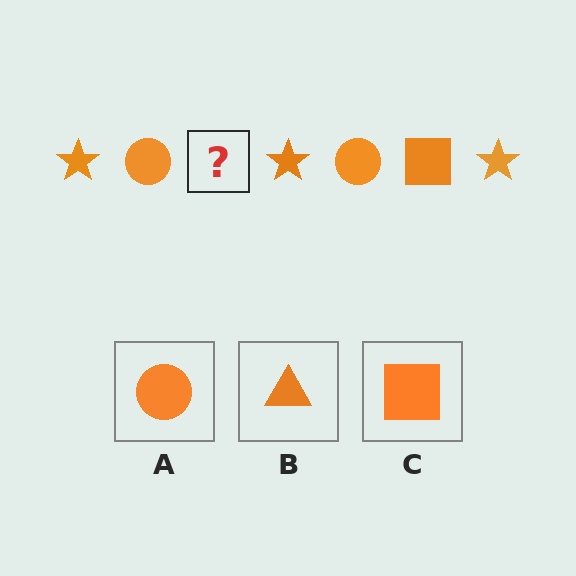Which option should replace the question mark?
Option C.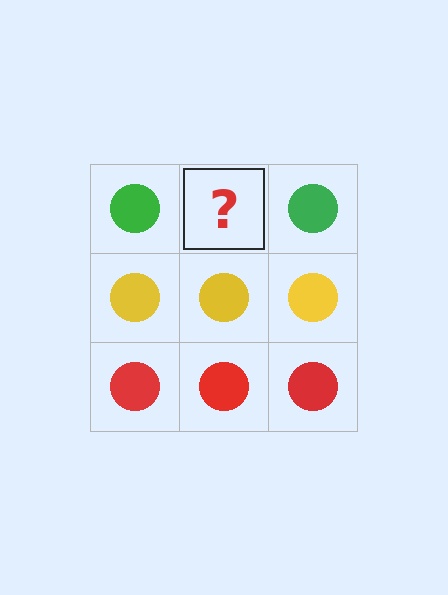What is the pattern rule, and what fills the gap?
The rule is that each row has a consistent color. The gap should be filled with a green circle.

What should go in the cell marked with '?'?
The missing cell should contain a green circle.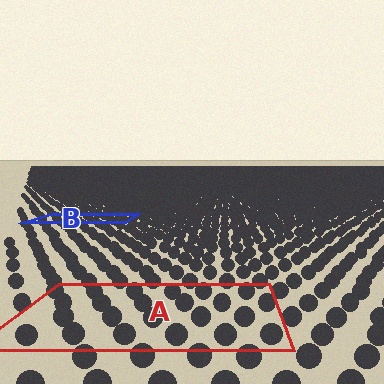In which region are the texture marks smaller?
The texture marks are smaller in region B, because it is farther away.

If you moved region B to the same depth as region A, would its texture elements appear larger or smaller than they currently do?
They would appear larger. At a closer depth, the same texture elements are projected at a bigger on-screen size.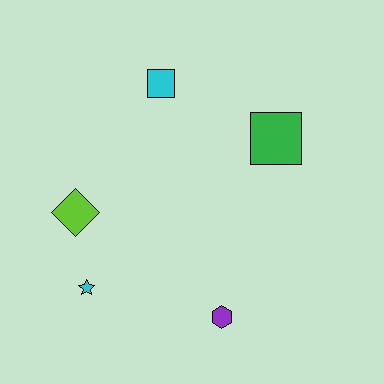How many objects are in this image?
There are 5 objects.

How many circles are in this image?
There are no circles.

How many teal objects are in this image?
There are no teal objects.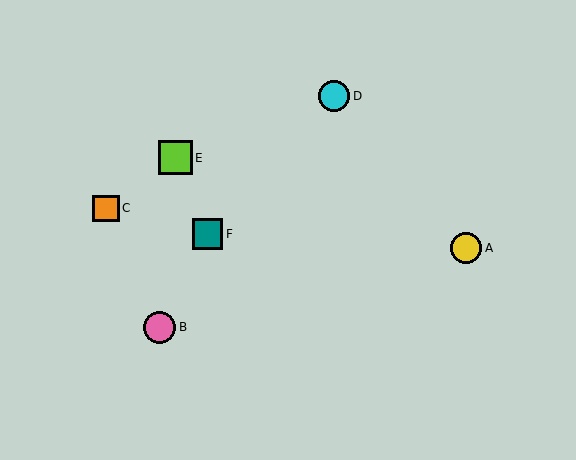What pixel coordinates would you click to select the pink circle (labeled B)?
Click at (160, 327) to select the pink circle B.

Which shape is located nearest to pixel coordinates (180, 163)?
The lime square (labeled E) at (176, 158) is nearest to that location.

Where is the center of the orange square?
The center of the orange square is at (106, 208).